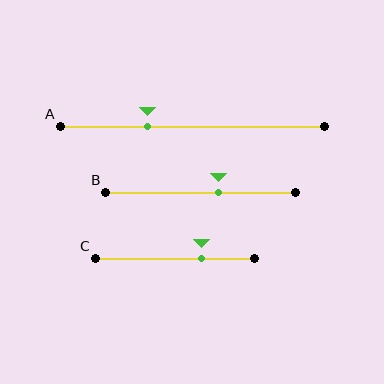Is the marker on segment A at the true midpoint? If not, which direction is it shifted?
No, the marker on segment A is shifted to the left by about 17% of the segment length.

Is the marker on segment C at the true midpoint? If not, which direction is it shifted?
No, the marker on segment C is shifted to the right by about 17% of the segment length.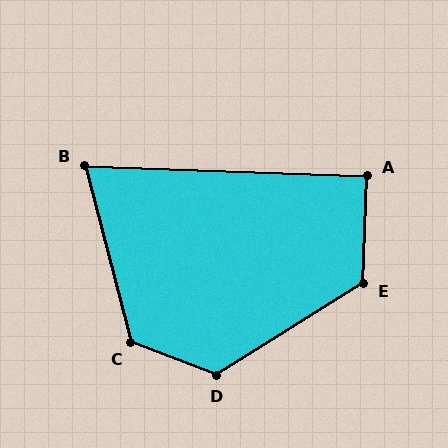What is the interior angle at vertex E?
Approximately 124 degrees (obtuse).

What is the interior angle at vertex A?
Approximately 90 degrees (approximately right).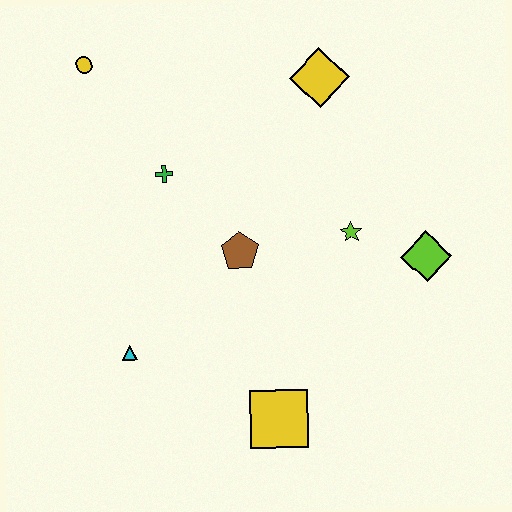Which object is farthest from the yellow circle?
The yellow square is farthest from the yellow circle.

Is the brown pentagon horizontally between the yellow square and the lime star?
No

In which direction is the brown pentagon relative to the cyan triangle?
The brown pentagon is to the right of the cyan triangle.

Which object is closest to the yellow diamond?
The lime star is closest to the yellow diamond.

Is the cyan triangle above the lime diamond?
No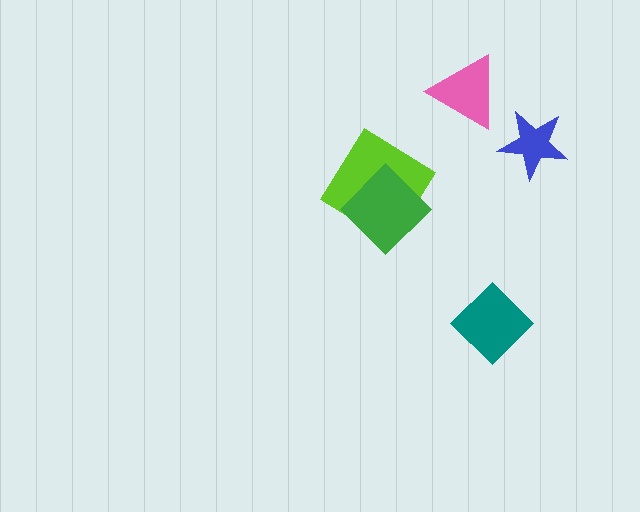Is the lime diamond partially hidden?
Yes, it is partially covered by another shape.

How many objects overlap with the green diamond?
1 object overlaps with the green diamond.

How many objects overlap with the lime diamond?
1 object overlaps with the lime diamond.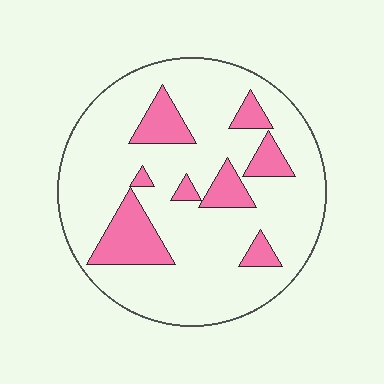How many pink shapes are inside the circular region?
8.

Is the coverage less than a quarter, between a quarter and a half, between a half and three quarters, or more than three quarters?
Less than a quarter.